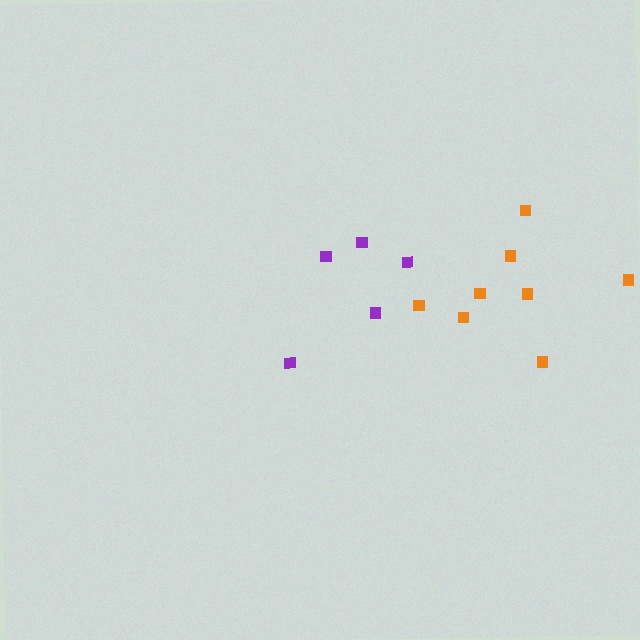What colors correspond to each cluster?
The clusters are colored: purple, orange.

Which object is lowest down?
The purple cluster is bottommost.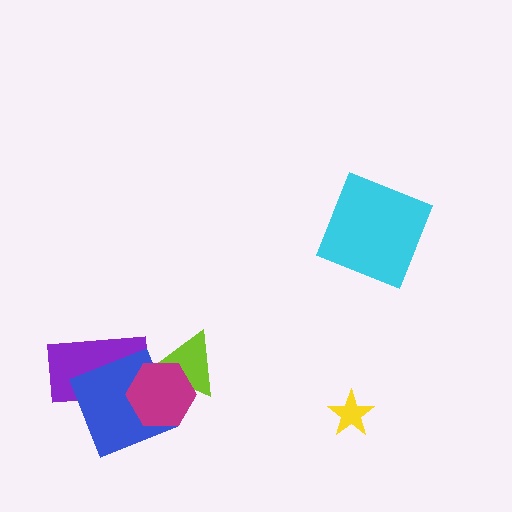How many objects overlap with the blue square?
2 objects overlap with the blue square.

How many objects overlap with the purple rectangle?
2 objects overlap with the purple rectangle.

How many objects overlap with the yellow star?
0 objects overlap with the yellow star.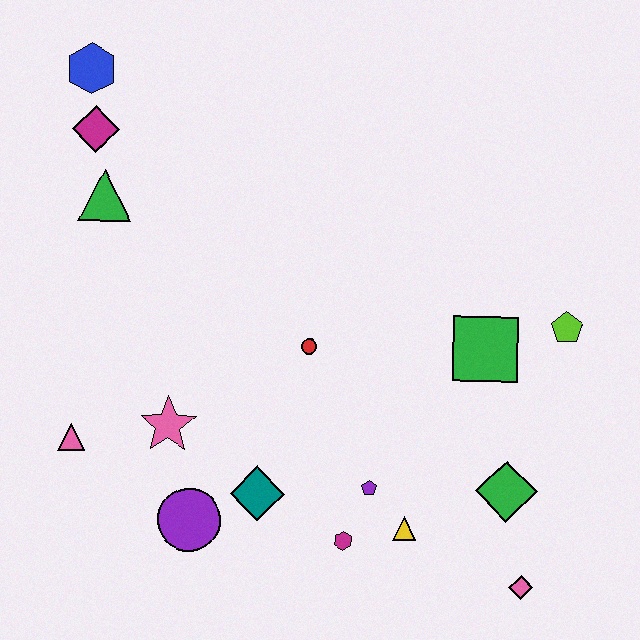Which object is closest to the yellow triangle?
The purple pentagon is closest to the yellow triangle.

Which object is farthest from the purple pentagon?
The blue hexagon is farthest from the purple pentagon.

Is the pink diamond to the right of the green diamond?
Yes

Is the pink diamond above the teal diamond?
No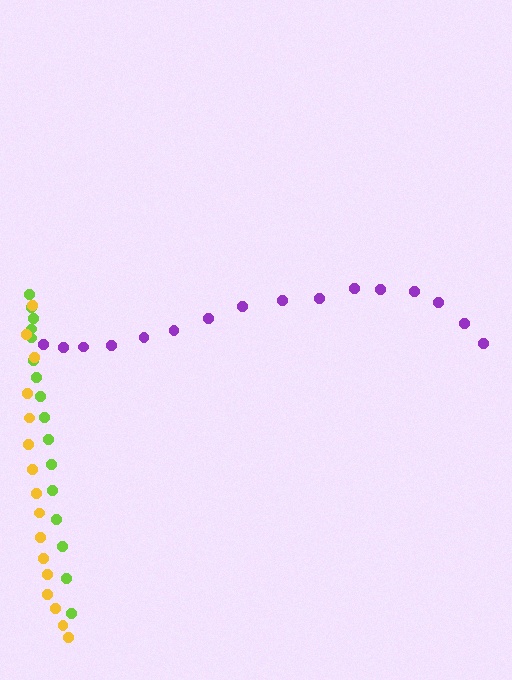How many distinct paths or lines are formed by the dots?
There are 3 distinct paths.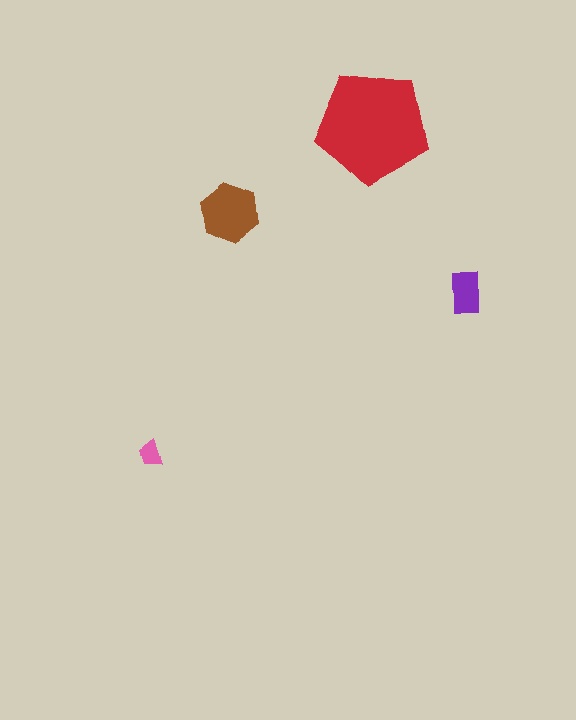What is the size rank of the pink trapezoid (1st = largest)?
4th.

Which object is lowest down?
The pink trapezoid is bottommost.